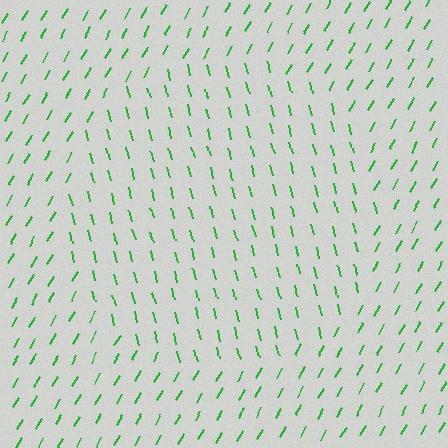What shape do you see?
I see a circle.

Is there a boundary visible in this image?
Yes, there is a texture boundary formed by a change in line orientation.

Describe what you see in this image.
The image is filled with small green line segments. A circle region in the image has lines oriented differently from the surrounding lines, creating a visible texture boundary.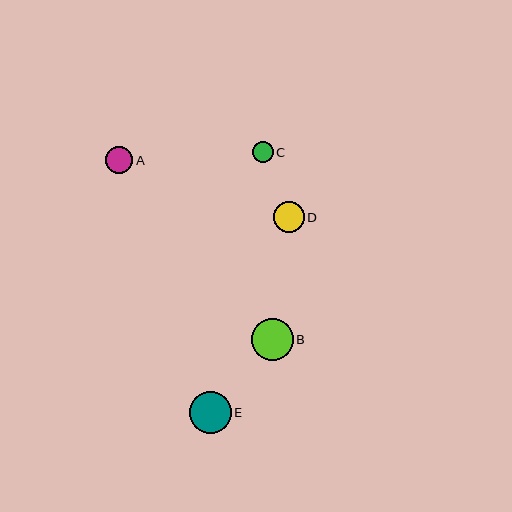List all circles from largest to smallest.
From largest to smallest: B, E, D, A, C.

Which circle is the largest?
Circle B is the largest with a size of approximately 42 pixels.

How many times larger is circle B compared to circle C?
Circle B is approximately 2.0 times the size of circle C.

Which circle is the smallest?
Circle C is the smallest with a size of approximately 21 pixels.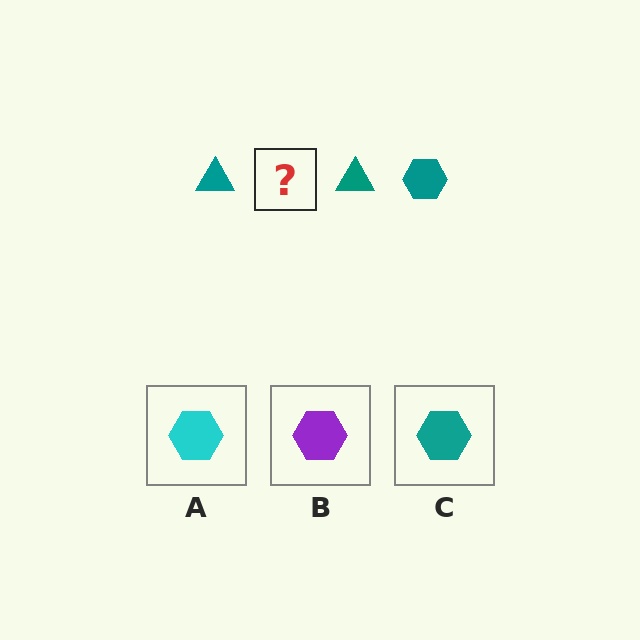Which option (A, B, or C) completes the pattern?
C.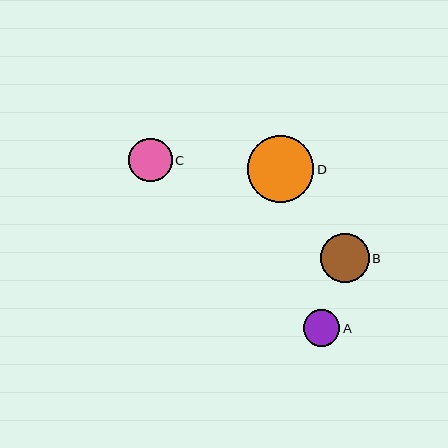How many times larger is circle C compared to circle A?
Circle C is approximately 1.2 times the size of circle A.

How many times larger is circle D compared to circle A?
Circle D is approximately 1.8 times the size of circle A.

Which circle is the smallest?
Circle A is the smallest with a size of approximately 37 pixels.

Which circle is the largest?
Circle D is the largest with a size of approximately 66 pixels.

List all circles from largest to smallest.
From largest to smallest: D, B, C, A.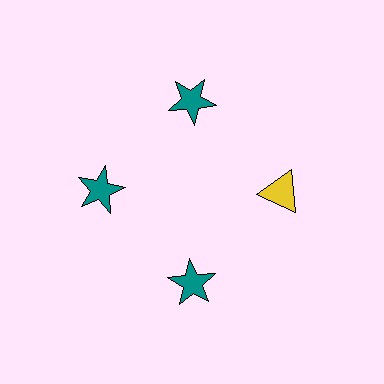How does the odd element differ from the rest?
It differs in both color (yellow instead of teal) and shape (triangle instead of star).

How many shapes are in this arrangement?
There are 4 shapes arranged in a ring pattern.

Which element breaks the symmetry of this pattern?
The yellow triangle at roughly the 3 o'clock position breaks the symmetry. All other shapes are teal stars.